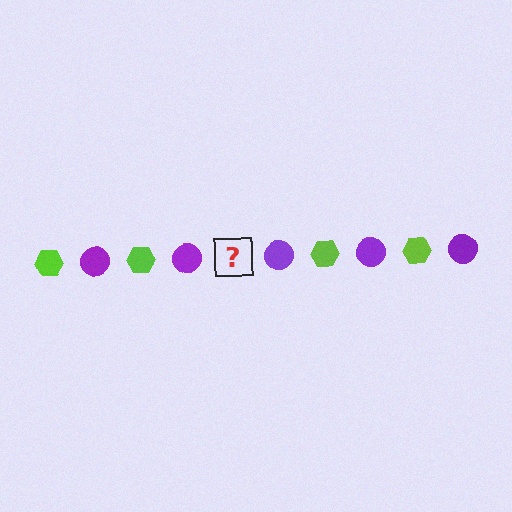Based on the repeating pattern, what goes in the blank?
The blank should be a lime hexagon.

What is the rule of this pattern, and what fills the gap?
The rule is that the pattern alternates between lime hexagon and purple circle. The gap should be filled with a lime hexagon.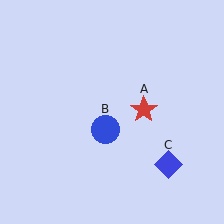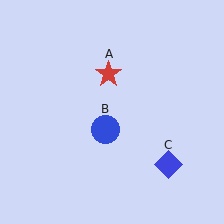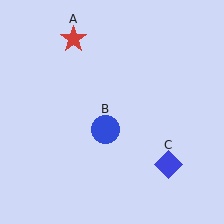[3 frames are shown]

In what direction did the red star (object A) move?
The red star (object A) moved up and to the left.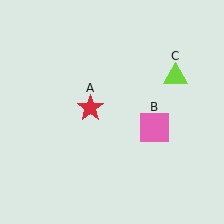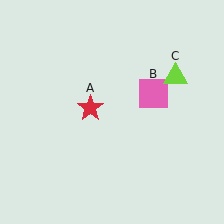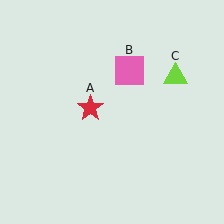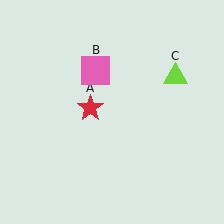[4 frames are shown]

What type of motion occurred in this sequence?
The pink square (object B) rotated counterclockwise around the center of the scene.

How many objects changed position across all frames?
1 object changed position: pink square (object B).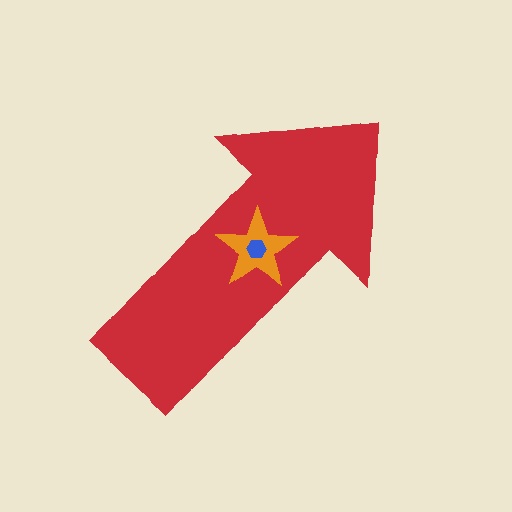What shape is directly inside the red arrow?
The orange star.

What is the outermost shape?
The red arrow.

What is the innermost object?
The blue hexagon.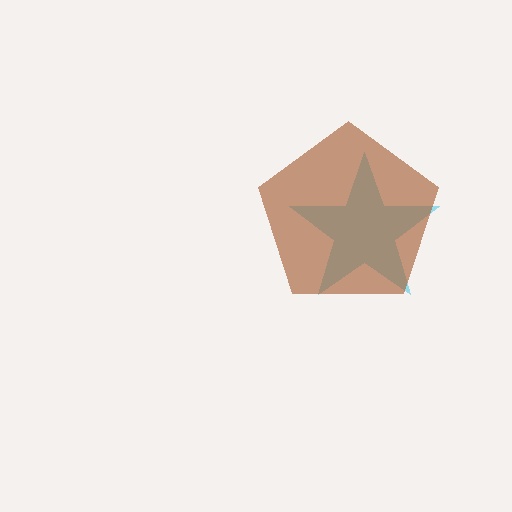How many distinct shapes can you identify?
There are 2 distinct shapes: a cyan star, a brown pentagon.